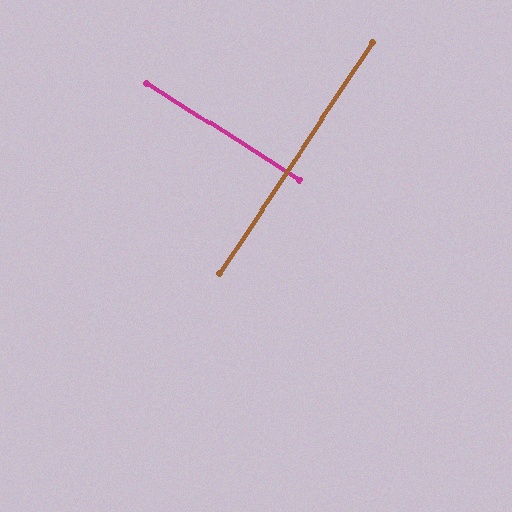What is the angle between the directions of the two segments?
Approximately 89 degrees.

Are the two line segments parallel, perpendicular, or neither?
Perpendicular — they meet at approximately 89°.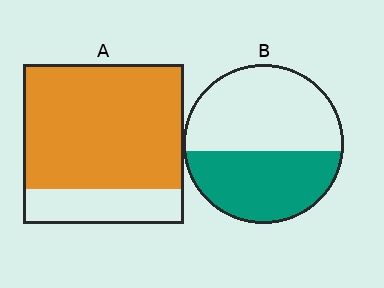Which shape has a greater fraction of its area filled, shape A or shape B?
Shape A.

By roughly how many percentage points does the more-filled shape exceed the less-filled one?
By roughly 35 percentage points (A over B).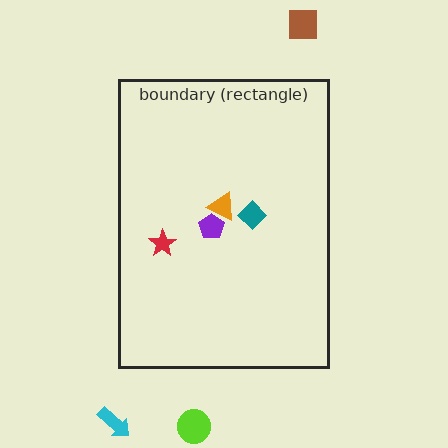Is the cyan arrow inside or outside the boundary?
Outside.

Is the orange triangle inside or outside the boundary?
Inside.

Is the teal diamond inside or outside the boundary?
Inside.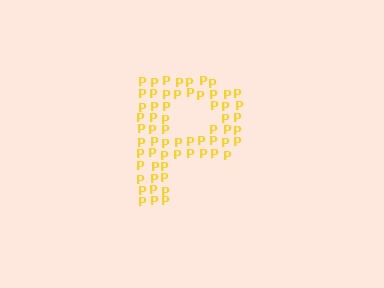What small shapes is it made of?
It is made of small letter P's.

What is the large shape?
The large shape is the letter P.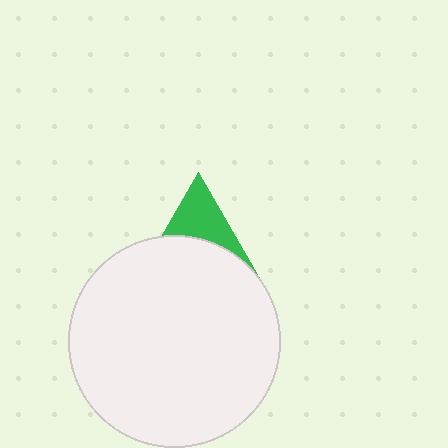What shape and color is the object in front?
The object in front is a white circle.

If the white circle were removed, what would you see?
You would see the complete green triangle.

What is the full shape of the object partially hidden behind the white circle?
The partially hidden object is a green triangle.